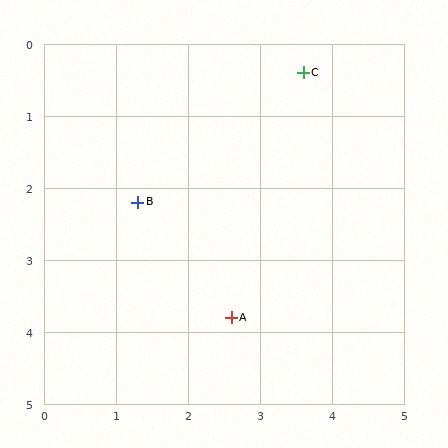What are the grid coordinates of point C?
Point C is at approximately (3.6, 0.4).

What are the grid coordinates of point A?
Point A is at approximately (2.6, 3.8).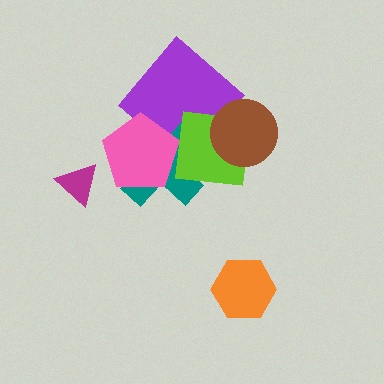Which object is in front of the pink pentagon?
The lime square is in front of the pink pentagon.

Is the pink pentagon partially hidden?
Yes, it is partially covered by another shape.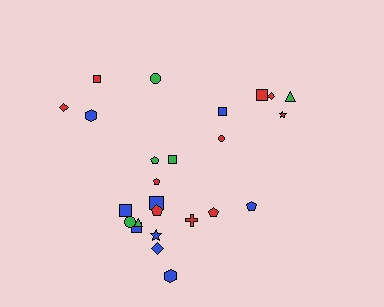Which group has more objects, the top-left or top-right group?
The top-right group.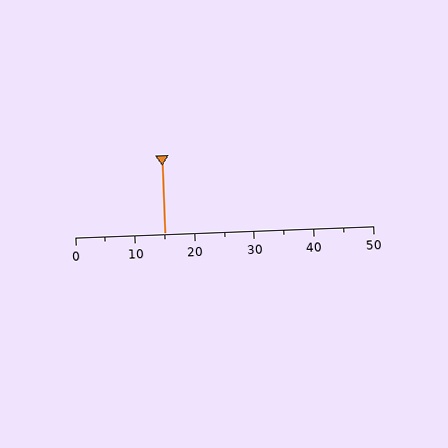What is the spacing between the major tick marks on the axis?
The major ticks are spaced 10 apart.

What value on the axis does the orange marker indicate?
The marker indicates approximately 15.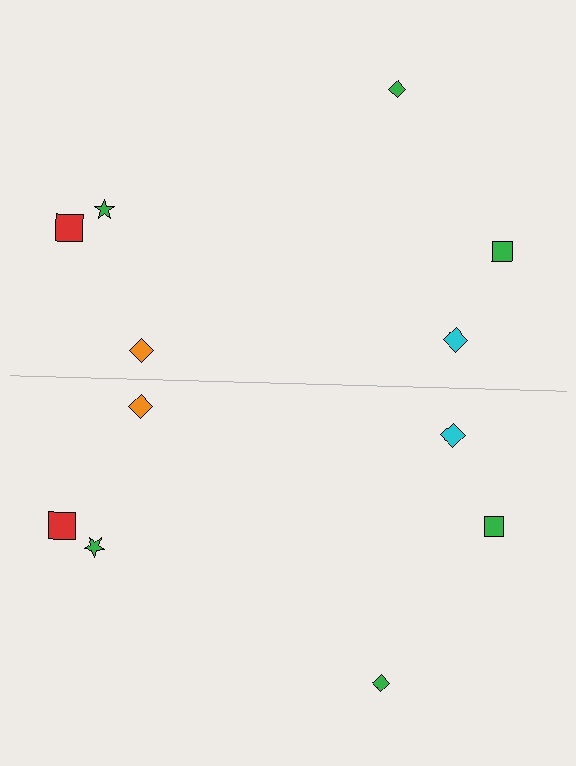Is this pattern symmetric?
Yes, this pattern has bilateral (reflection) symmetry.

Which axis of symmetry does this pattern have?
The pattern has a horizontal axis of symmetry running through the center of the image.